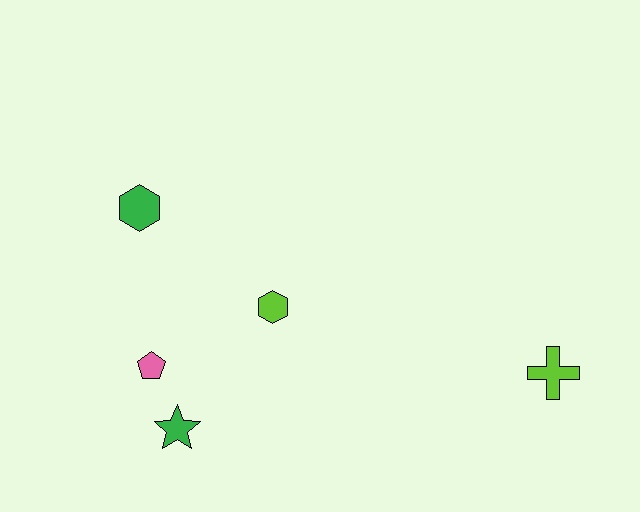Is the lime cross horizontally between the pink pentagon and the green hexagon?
No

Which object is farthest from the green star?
The lime cross is farthest from the green star.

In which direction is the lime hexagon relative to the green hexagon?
The lime hexagon is to the right of the green hexagon.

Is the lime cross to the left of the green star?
No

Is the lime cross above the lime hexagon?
No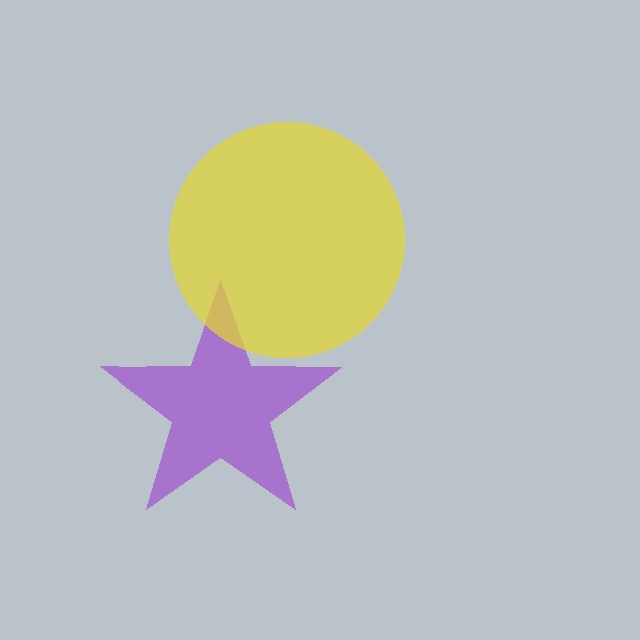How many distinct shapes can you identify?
There are 2 distinct shapes: a purple star, a yellow circle.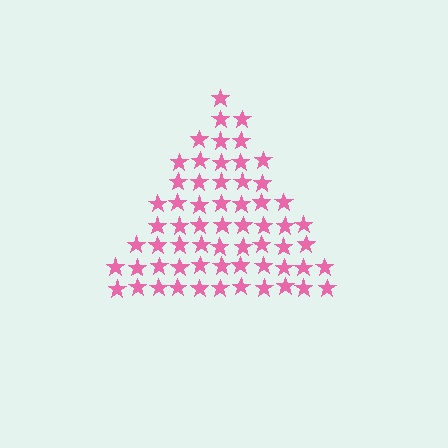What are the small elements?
The small elements are stars.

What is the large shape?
The large shape is a triangle.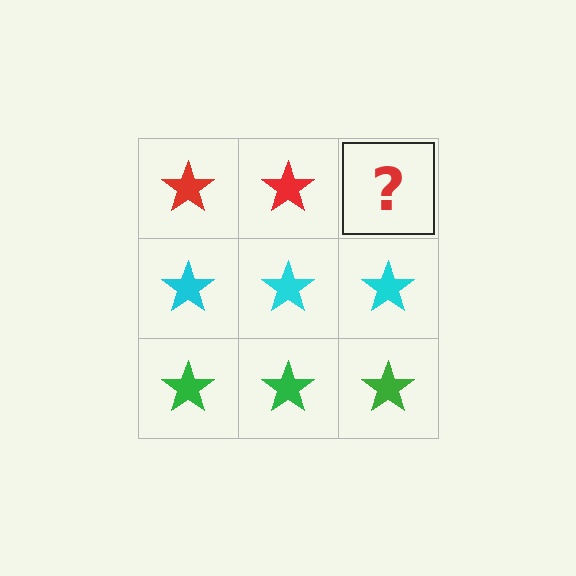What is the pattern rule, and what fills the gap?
The rule is that each row has a consistent color. The gap should be filled with a red star.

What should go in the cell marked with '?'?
The missing cell should contain a red star.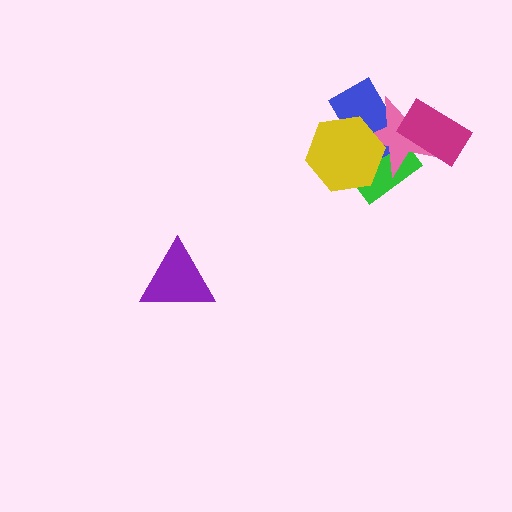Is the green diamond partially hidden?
Yes, it is partially covered by another shape.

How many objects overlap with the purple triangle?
0 objects overlap with the purple triangle.